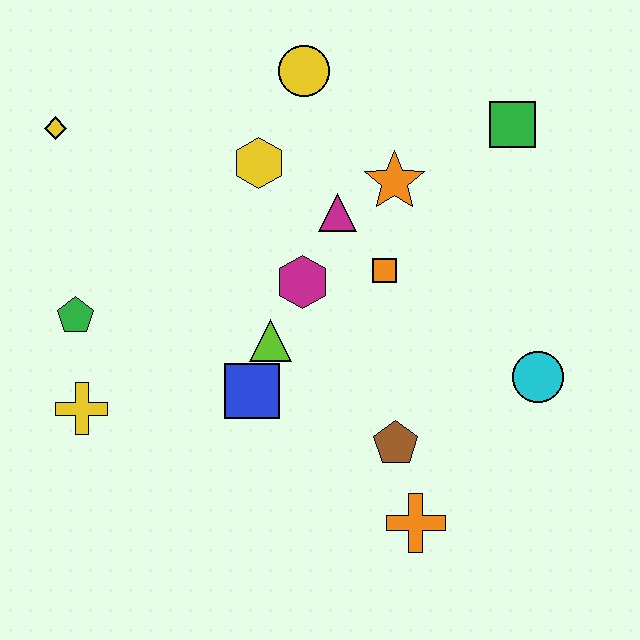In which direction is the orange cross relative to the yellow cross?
The orange cross is to the right of the yellow cross.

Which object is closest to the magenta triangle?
The orange star is closest to the magenta triangle.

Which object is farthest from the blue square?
The green square is farthest from the blue square.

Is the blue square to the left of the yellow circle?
Yes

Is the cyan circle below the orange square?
Yes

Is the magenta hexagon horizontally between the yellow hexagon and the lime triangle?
No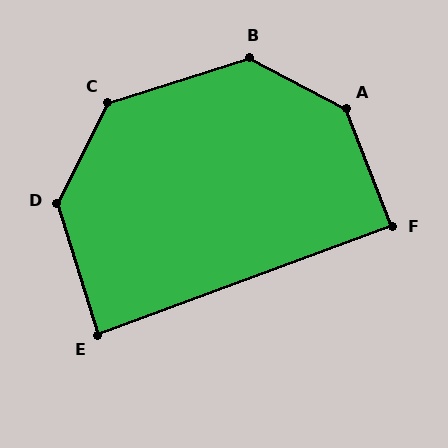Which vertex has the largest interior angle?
A, at approximately 139 degrees.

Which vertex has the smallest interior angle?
E, at approximately 87 degrees.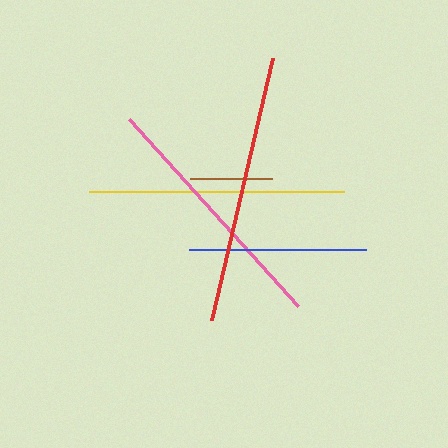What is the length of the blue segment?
The blue segment is approximately 177 pixels long.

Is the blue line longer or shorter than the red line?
The red line is longer than the blue line.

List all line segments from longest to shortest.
From longest to shortest: red, yellow, pink, blue, brown.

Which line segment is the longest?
The red line is the longest at approximately 269 pixels.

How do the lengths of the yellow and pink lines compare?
The yellow and pink lines are approximately the same length.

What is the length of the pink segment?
The pink segment is approximately 252 pixels long.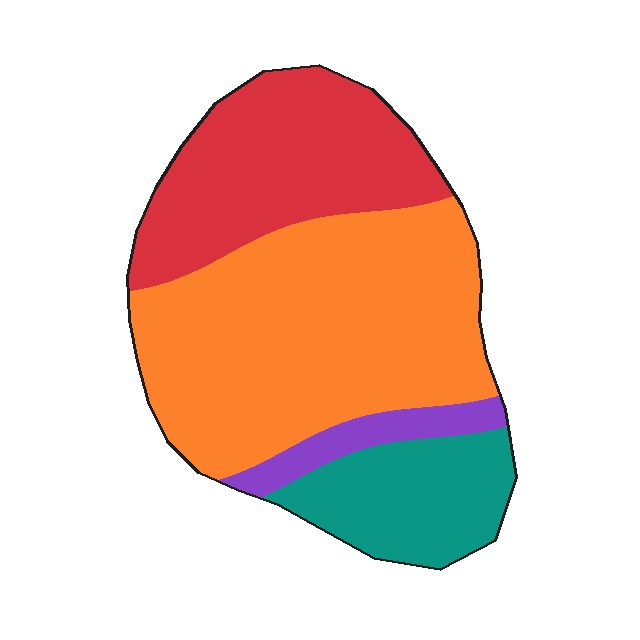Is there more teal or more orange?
Orange.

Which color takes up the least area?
Purple, at roughly 5%.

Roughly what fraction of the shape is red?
Red covers around 30% of the shape.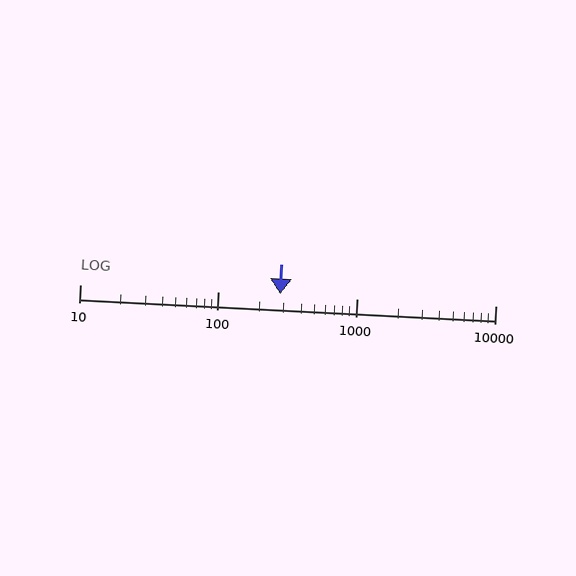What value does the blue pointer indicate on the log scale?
The pointer indicates approximately 280.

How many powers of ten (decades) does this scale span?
The scale spans 3 decades, from 10 to 10000.